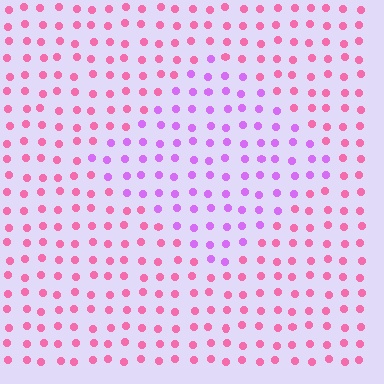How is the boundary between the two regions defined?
The boundary is defined purely by a slight shift in hue (about 45 degrees). Spacing, size, and orientation are identical on both sides.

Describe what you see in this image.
The image is filled with small pink elements in a uniform arrangement. A diamond-shaped region is visible where the elements are tinted to a slightly different hue, forming a subtle color boundary.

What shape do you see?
I see a diamond.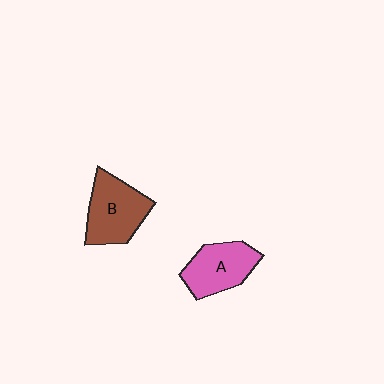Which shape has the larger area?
Shape B (brown).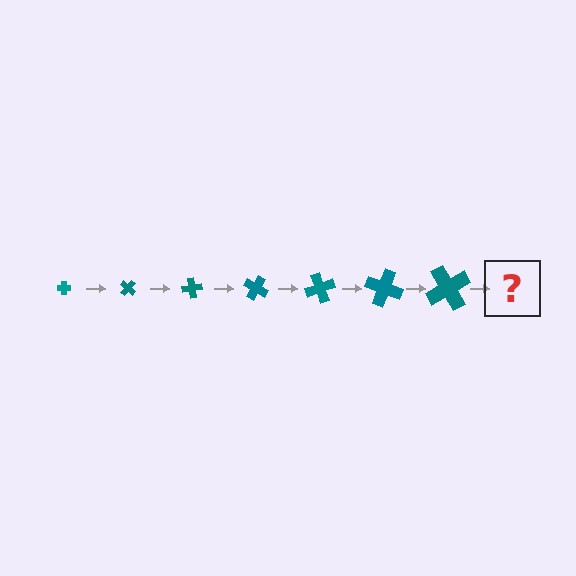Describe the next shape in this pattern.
It should be a cross, larger than the previous one and rotated 280 degrees from the start.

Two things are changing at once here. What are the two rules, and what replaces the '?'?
The two rules are that the cross grows larger each step and it rotates 40 degrees each step. The '?' should be a cross, larger than the previous one and rotated 280 degrees from the start.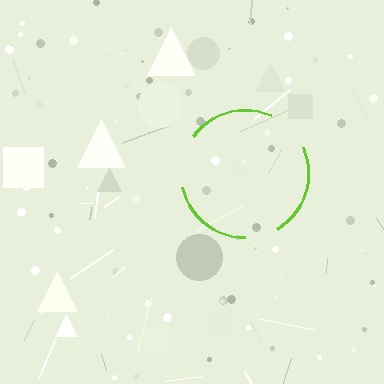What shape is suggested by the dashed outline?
The dashed outline suggests a circle.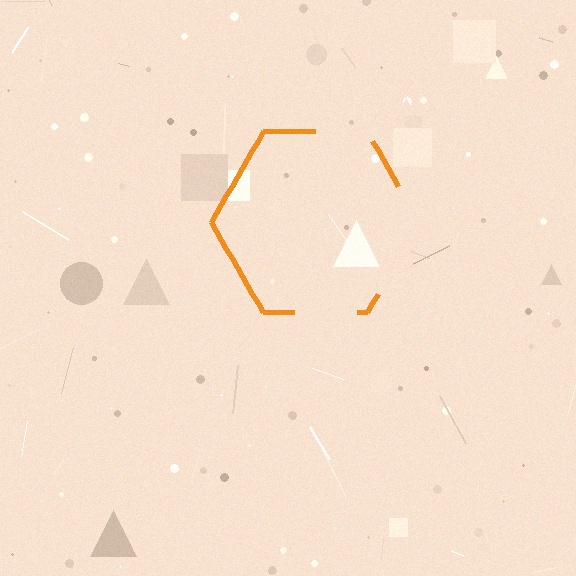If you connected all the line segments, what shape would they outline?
They would outline a hexagon.